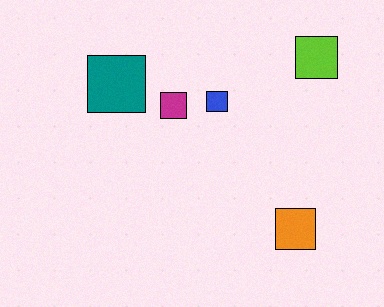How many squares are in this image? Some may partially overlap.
There are 5 squares.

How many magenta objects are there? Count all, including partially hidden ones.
There is 1 magenta object.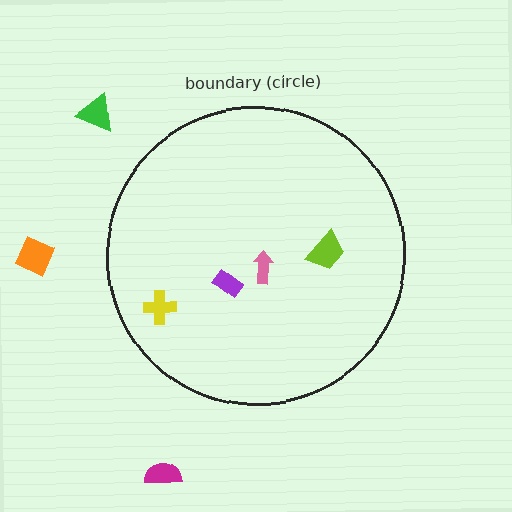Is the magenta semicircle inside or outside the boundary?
Outside.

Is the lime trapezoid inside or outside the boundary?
Inside.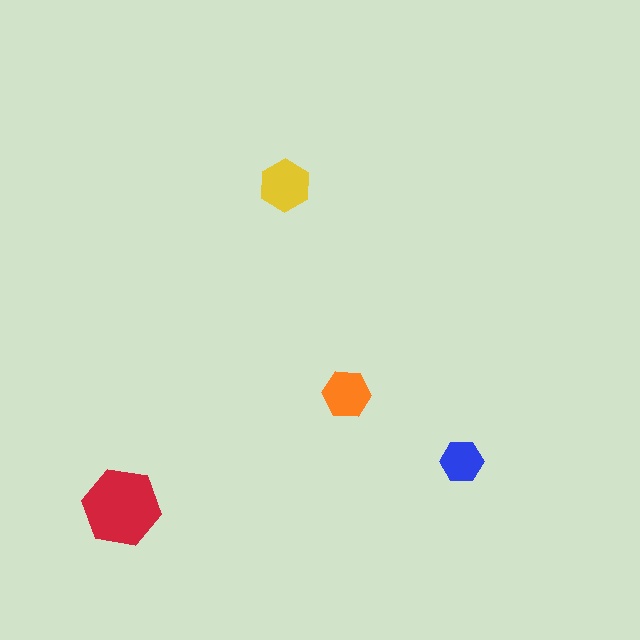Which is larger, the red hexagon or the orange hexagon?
The red one.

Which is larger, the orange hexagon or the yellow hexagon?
The yellow one.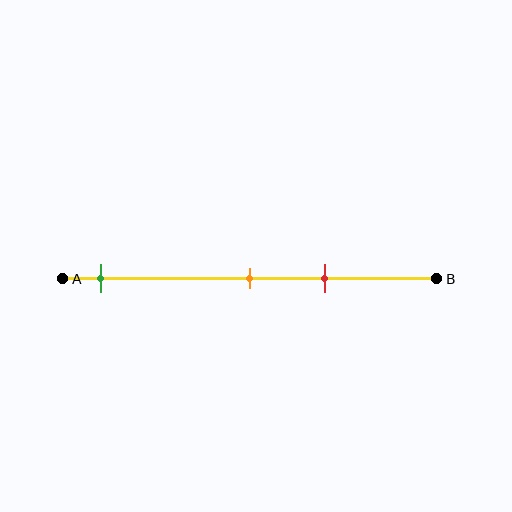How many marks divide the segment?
There are 3 marks dividing the segment.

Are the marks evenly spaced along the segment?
No, the marks are not evenly spaced.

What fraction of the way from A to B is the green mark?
The green mark is approximately 10% (0.1) of the way from A to B.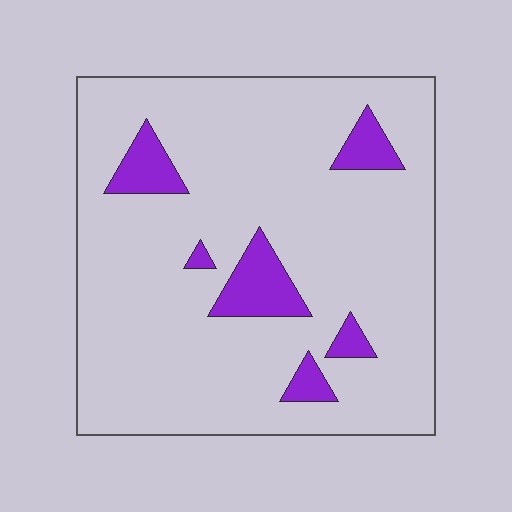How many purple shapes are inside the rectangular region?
6.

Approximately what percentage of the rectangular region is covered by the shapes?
Approximately 10%.